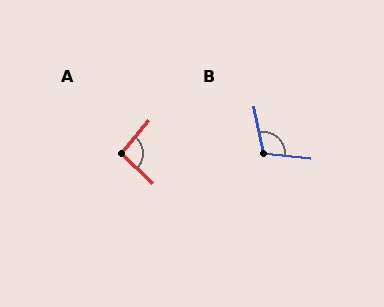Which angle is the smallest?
A, at approximately 94 degrees.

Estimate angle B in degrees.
Approximately 107 degrees.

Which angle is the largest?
B, at approximately 107 degrees.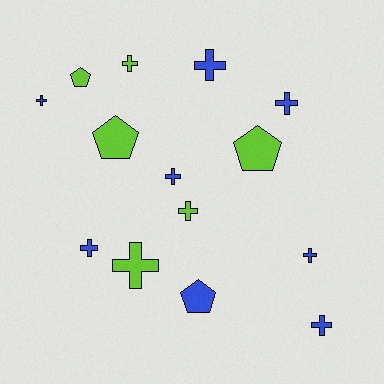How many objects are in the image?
There are 14 objects.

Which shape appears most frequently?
Cross, with 10 objects.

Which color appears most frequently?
Blue, with 8 objects.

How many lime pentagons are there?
There are 3 lime pentagons.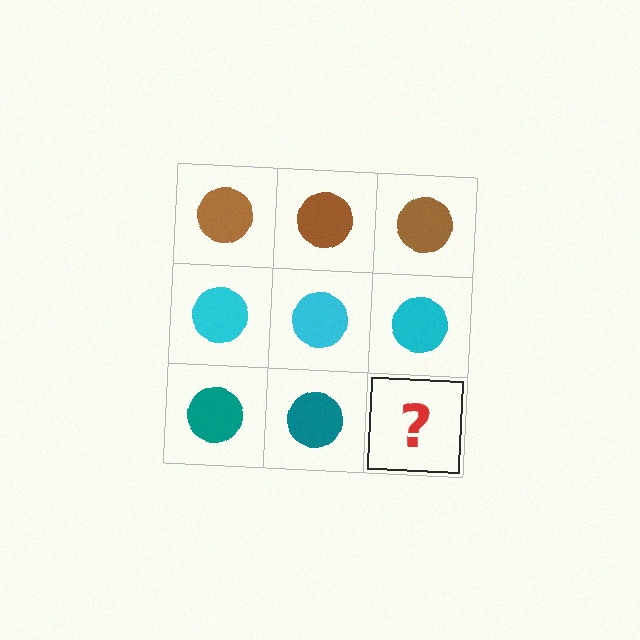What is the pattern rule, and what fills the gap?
The rule is that each row has a consistent color. The gap should be filled with a teal circle.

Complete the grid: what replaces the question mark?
The question mark should be replaced with a teal circle.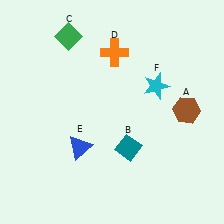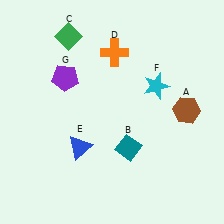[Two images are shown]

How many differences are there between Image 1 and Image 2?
There is 1 difference between the two images.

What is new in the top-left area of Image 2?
A purple pentagon (G) was added in the top-left area of Image 2.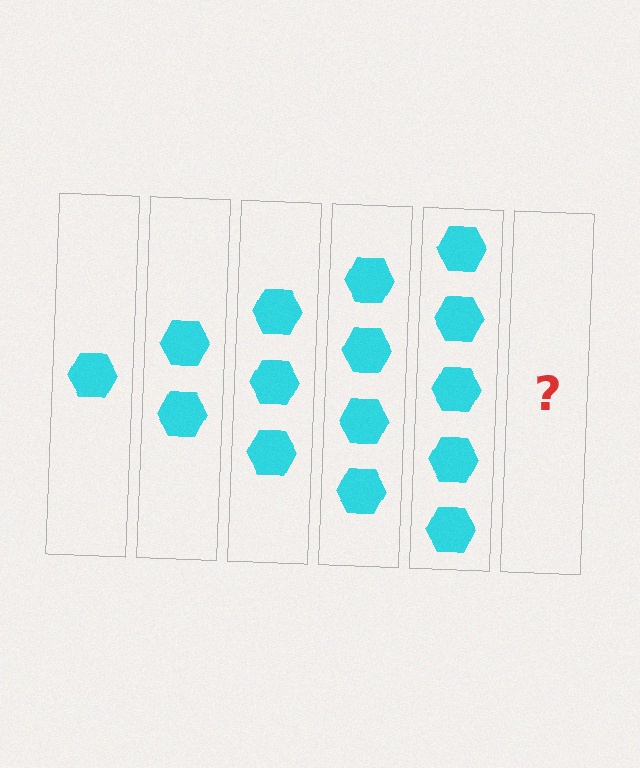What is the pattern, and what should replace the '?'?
The pattern is that each step adds one more hexagon. The '?' should be 6 hexagons.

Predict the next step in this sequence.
The next step is 6 hexagons.